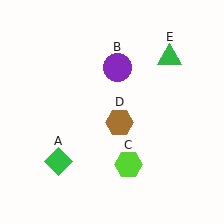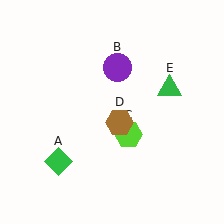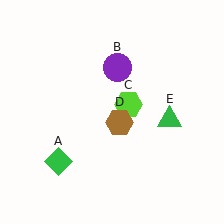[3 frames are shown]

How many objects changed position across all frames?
2 objects changed position: lime hexagon (object C), green triangle (object E).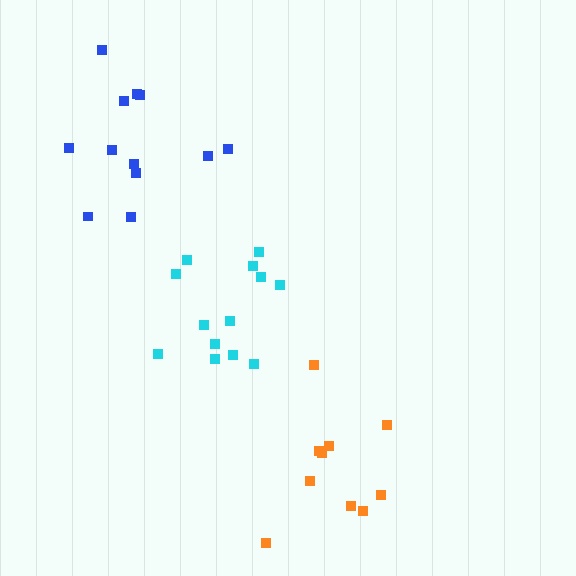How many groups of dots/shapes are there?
There are 3 groups.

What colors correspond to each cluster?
The clusters are colored: orange, blue, cyan.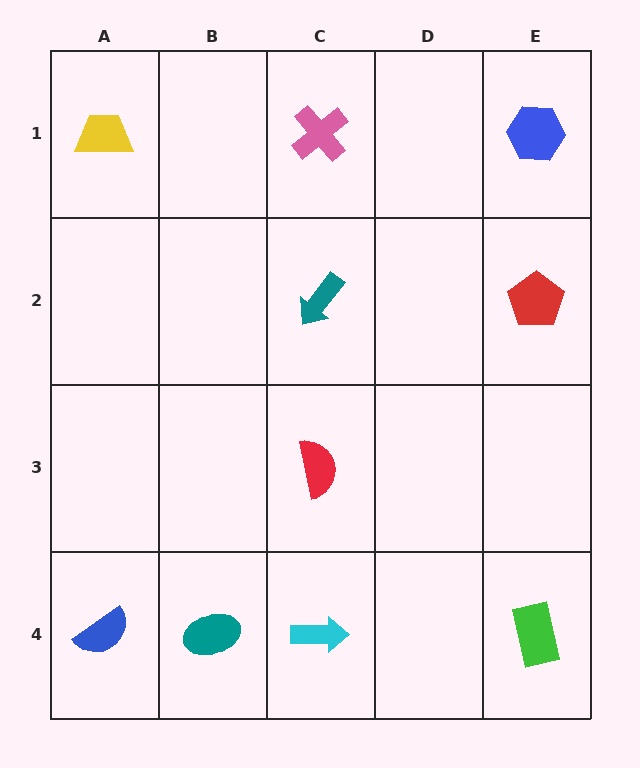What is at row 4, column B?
A teal ellipse.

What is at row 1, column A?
A yellow trapezoid.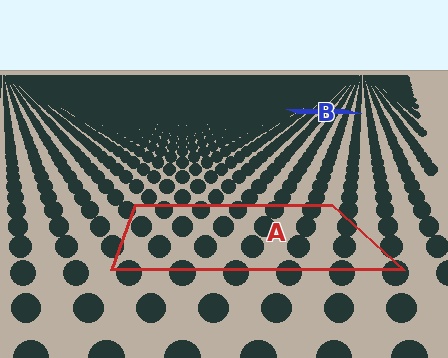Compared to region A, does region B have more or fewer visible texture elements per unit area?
Region B has more texture elements per unit area — they are packed more densely because it is farther away.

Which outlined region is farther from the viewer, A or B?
Region B is farther from the viewer — the texture elements inside it appear smaller and more densely packed.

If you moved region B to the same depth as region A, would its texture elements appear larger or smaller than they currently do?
They would appear larger. At a closer depth, the same texture elements are projected at a bigger on-screen size.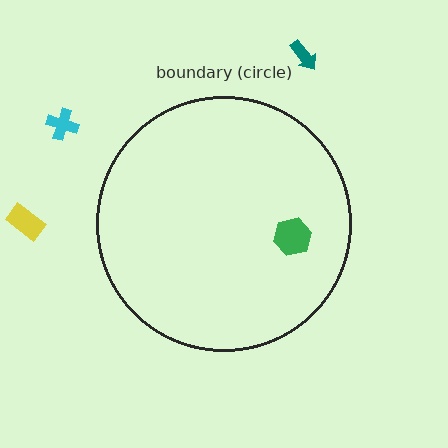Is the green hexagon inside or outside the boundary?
Inside.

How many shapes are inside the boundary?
1 inside, 3 outside.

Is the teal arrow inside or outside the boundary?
Outside.